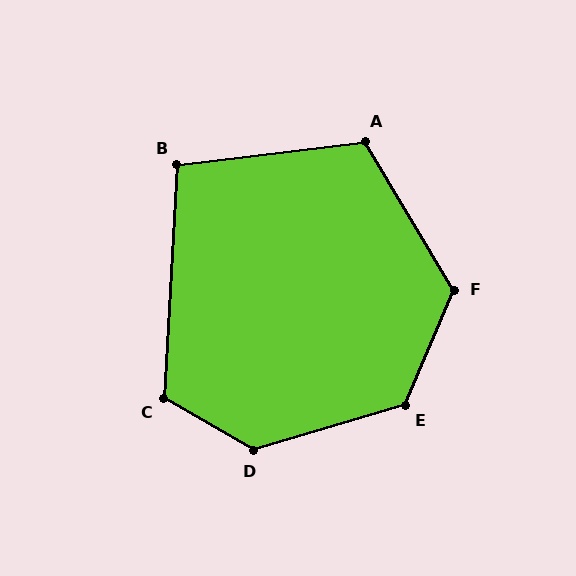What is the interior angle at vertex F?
Approximately 126 degrees (obtuse).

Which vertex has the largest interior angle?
D, at approximately 133 degrees.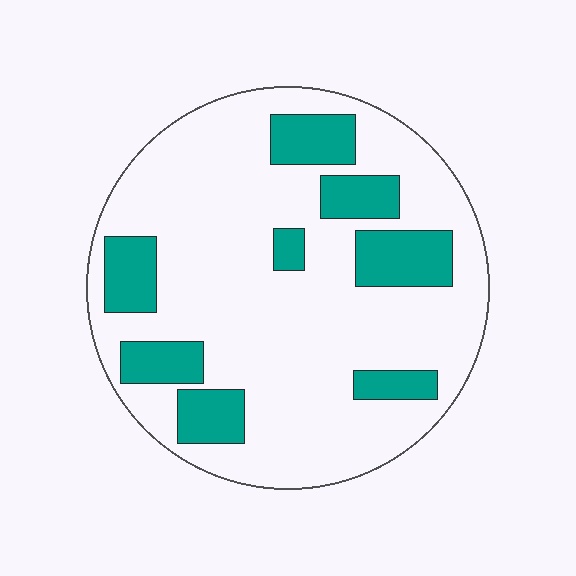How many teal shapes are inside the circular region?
8.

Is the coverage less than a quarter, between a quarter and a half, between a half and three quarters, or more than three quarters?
Less than a quarter.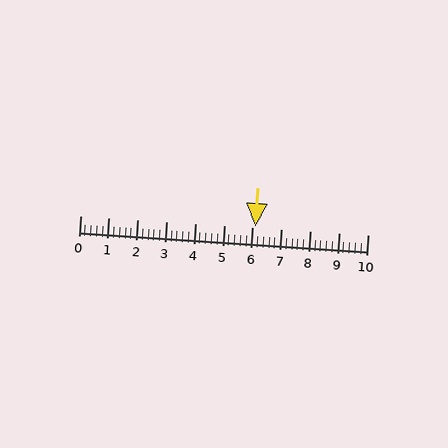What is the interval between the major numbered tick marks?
The major tick marks are spaced 1 units apart.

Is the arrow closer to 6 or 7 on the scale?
The arrow is closer to 6.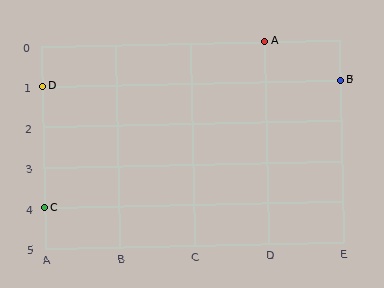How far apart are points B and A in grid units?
Points B and A are 1 column and 1 row apart (about 1.4 grid units diagonally).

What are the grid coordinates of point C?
Point C is at grid coordinates (A, 4).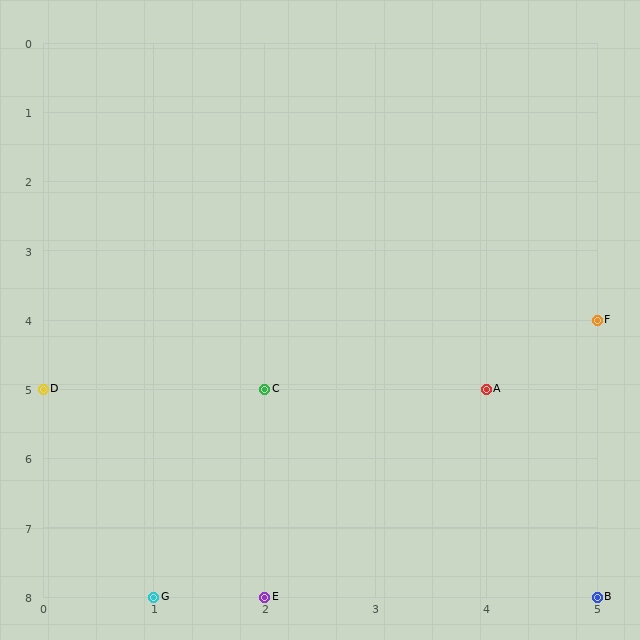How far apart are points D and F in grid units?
Points D and F are 5 columns and 1 row apart (about 5.1 grid units diagonally).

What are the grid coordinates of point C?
Point C is at grid coordinates (2, 5).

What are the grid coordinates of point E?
Point E is at grid coordinates (2, 8).